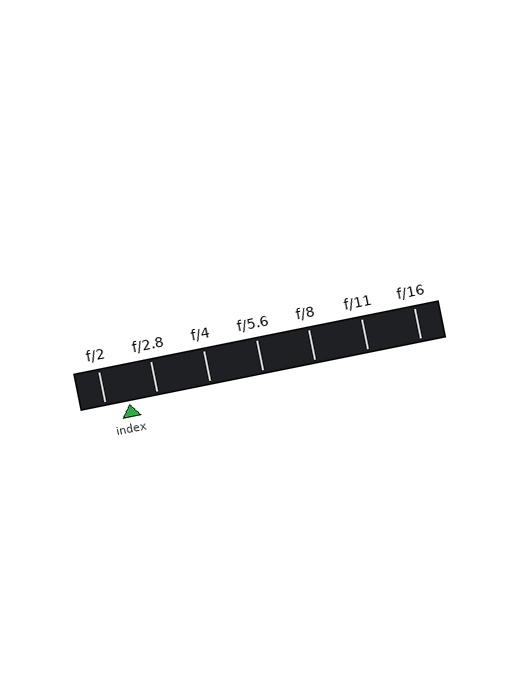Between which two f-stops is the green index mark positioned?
The index mark is between f/2 and f/2.8.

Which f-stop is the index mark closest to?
The index mark is closest to f/2.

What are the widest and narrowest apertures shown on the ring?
The widest aperture shown is f/2 and the narrowest is f/16.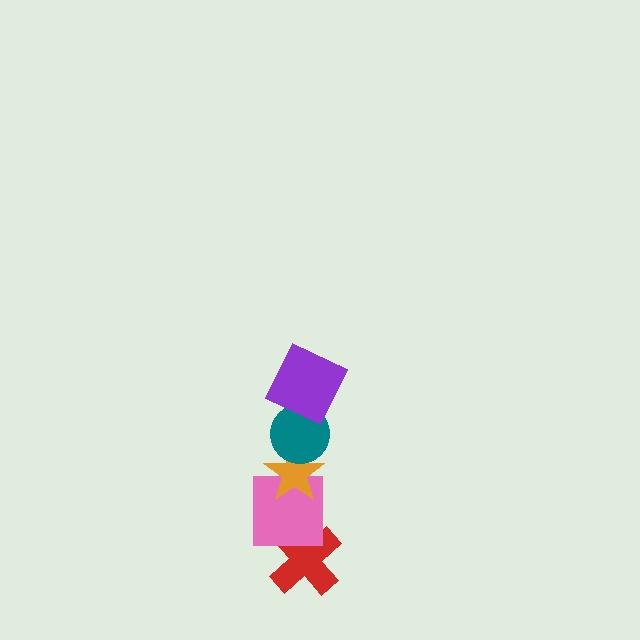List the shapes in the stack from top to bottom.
From top to bottom: the purple square, the teal circle, the orange star, the pink square, the red cross.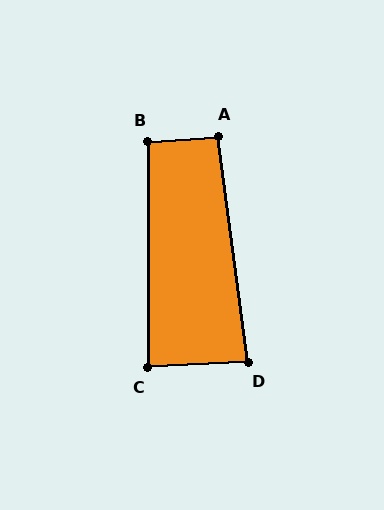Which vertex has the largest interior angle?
B, at approximately 94 degrees.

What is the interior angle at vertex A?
Approximately 93 degrees (approximately right).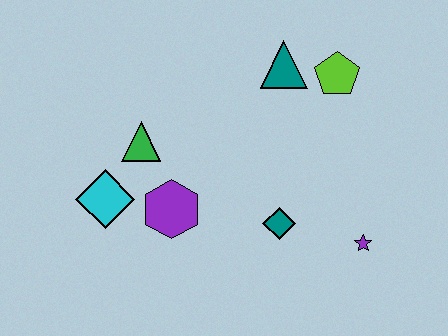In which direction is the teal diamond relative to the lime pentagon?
The teal diamond is below the lime pentagon.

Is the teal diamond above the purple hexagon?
No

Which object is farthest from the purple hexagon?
The lime pentagon is farthest from the purple hexagon.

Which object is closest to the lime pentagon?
The teal triangle is closest to the lime pentagon.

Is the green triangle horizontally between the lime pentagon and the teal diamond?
No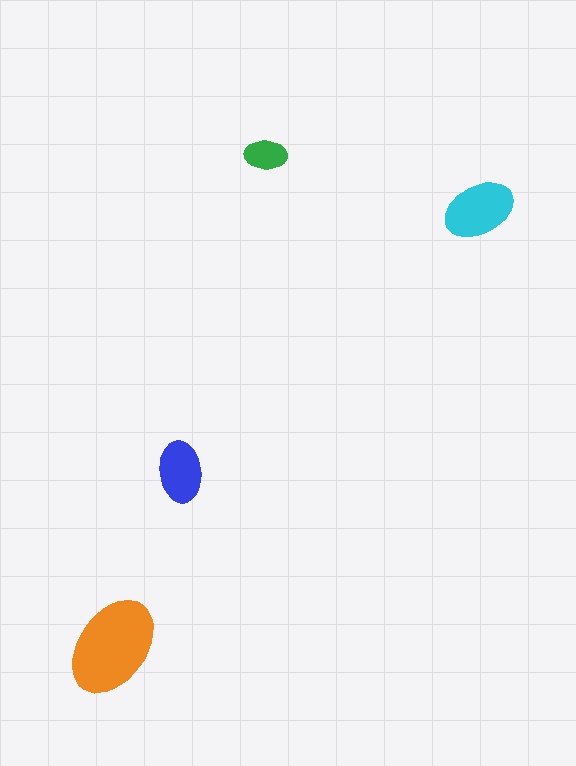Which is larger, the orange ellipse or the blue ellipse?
The orange one.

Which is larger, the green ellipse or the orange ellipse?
The orange one.